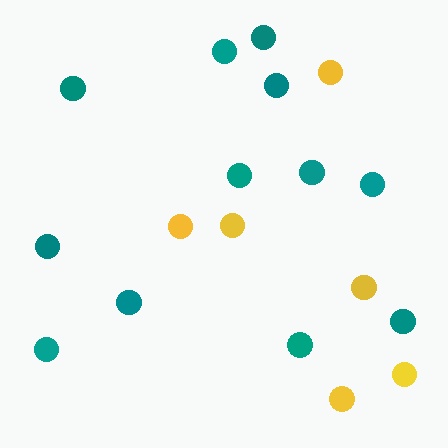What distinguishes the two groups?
There are 2 groups: one group of yellow circles (6) and one group of teal circles (12).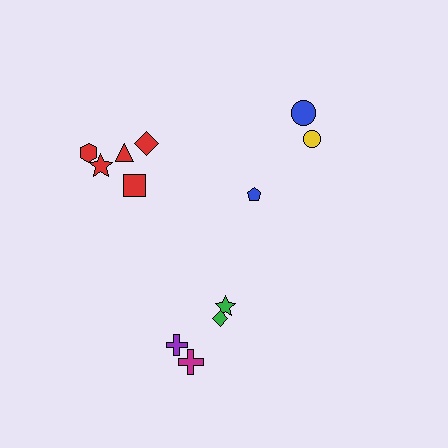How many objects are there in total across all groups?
There are 12 objects.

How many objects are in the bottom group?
There are 4 objects.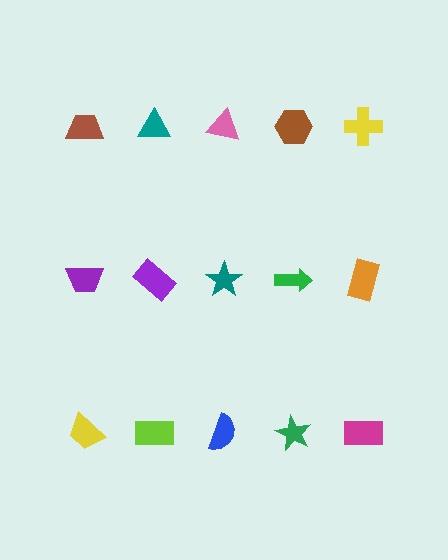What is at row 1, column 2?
A teal triangle.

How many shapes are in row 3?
5 shapes.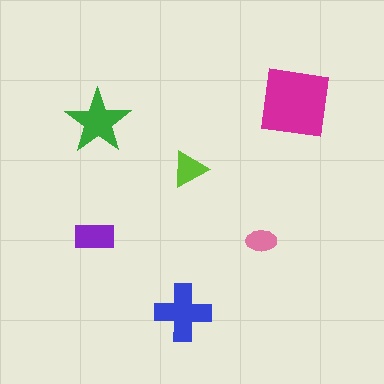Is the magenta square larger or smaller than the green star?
Larger.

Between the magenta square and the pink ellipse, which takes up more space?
The magenta square.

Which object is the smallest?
The pink ellipse.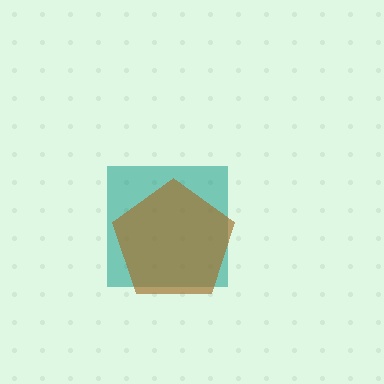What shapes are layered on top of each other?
The layered shapes are: a teal square, a brown pentagon.